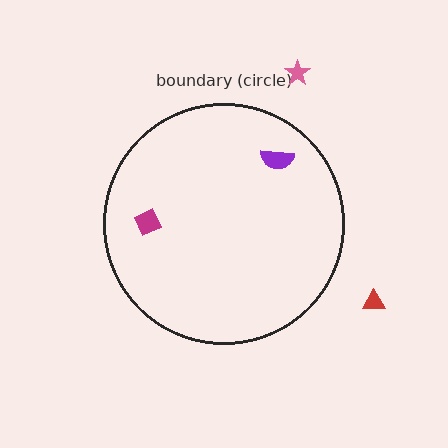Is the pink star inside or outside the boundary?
Outside.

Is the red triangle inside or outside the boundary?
Outside.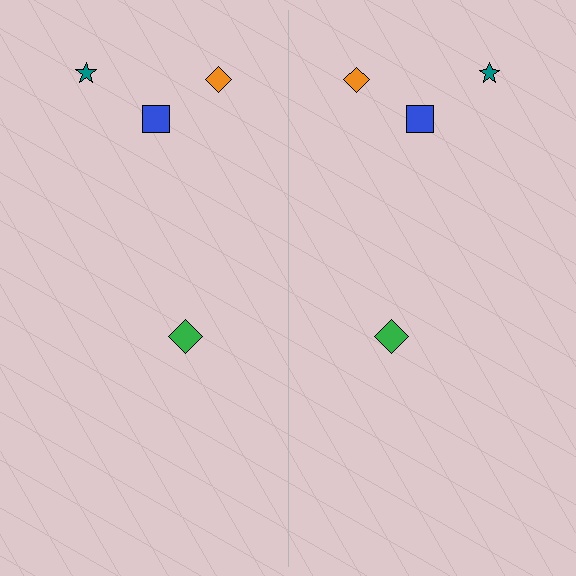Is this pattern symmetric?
Yes, this pattern has bilateral (reflection) symmetry.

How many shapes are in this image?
There are 8 shapes in this image.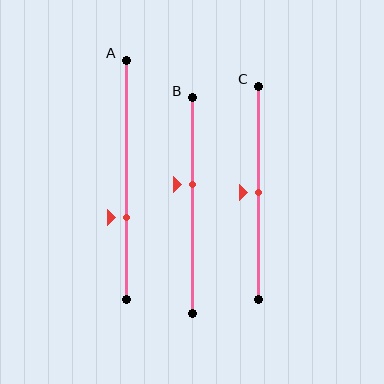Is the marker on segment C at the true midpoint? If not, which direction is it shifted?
Yes, the marker on segment C is at the true midpoint.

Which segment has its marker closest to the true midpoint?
Segment C has its marker closest to the true midpoint.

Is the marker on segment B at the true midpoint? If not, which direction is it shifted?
No, the marker on segment B is shifted upward by about 10% of the segment length.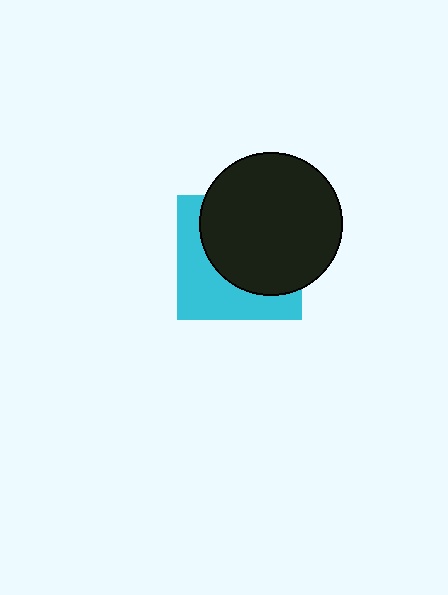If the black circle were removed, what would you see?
You would see the complete cyan square.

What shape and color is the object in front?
The object in front is a black circle.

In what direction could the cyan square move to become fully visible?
The cyan square could move toward the lower-left. That would shift it out from behind the black circle entirely.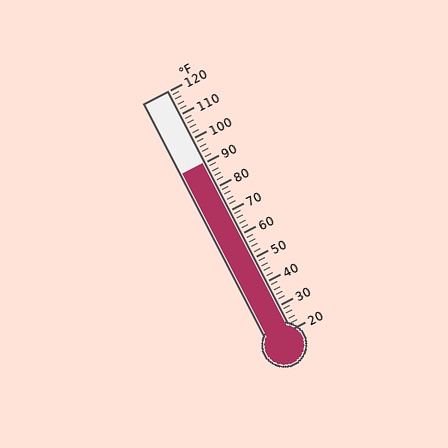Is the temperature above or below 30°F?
The temperature is above 30°F.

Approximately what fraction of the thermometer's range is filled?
The thermometer is filled to approximately 70% of its range.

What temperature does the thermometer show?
The thermometer shows approximately 90°F.